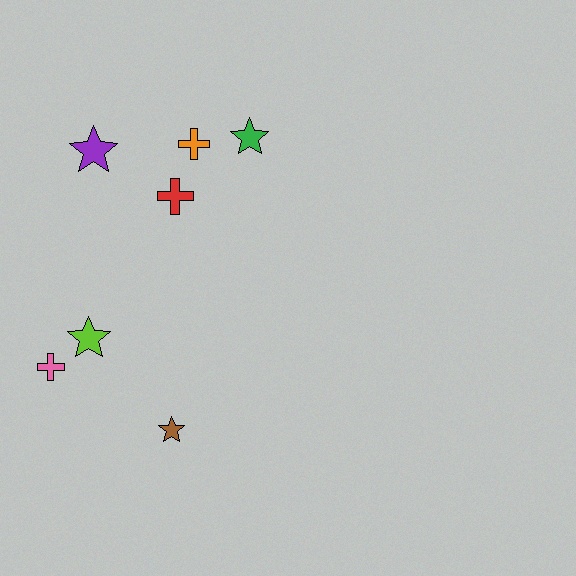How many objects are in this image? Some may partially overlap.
There are 7 objects.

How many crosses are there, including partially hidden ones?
There are 3 crosses.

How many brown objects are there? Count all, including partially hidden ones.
There is 1 brown object.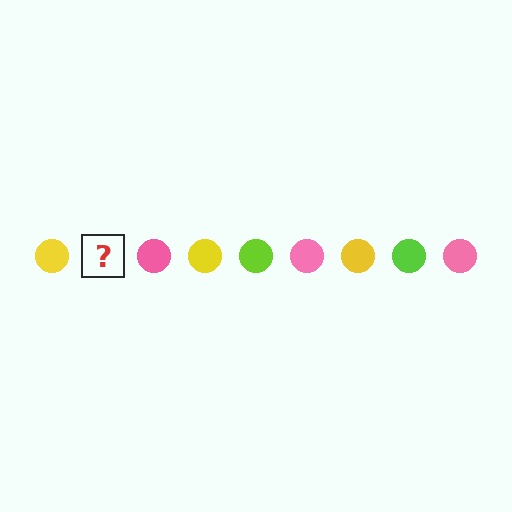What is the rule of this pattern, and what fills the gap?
The rule is that the pattern cycles through yellow, lime, pink circles. The gap should be filled with a lime circle.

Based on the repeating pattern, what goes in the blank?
The blank should be a lime circle.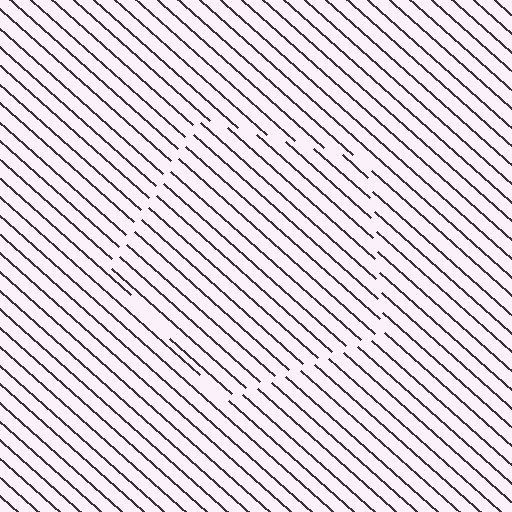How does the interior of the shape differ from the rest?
The interior of the shape contains the same grating, shifted by half a period — the contour is defined by the phase discontinuity where line-ends from the inner and outer gratings abut.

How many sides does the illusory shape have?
5 sides — the line-ends trace a pentagon.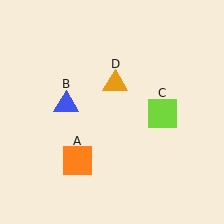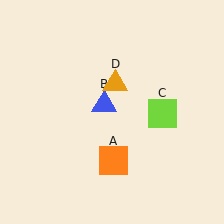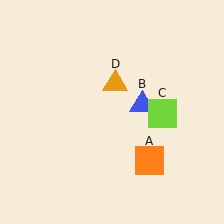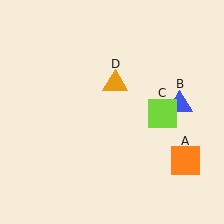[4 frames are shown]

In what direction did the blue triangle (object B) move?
The blue triangle (object B) moved right.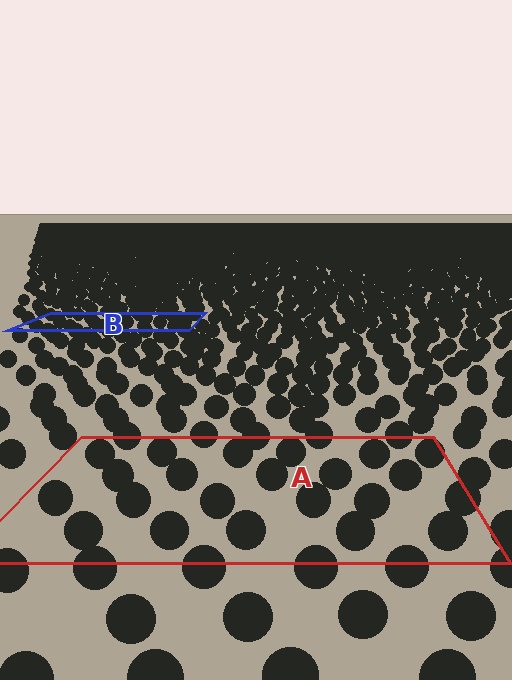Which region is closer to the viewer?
Region A is closer. The texture elements there are larger and more spread out.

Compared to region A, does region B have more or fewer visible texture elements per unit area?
Region B has more texture elements per unit area — they are packed more densely because it is farther away.